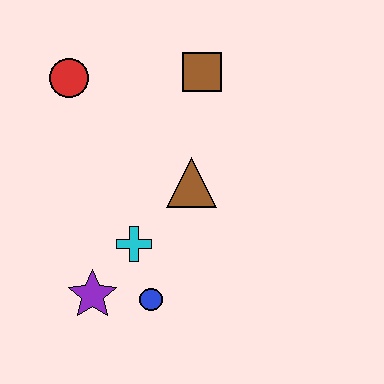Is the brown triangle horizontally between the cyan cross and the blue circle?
No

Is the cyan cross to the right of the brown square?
No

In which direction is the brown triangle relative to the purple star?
The brown triangle is above the purple star.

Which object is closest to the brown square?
The brown triangle is closest to the brown square.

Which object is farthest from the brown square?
The purple star is farthest from the brown square.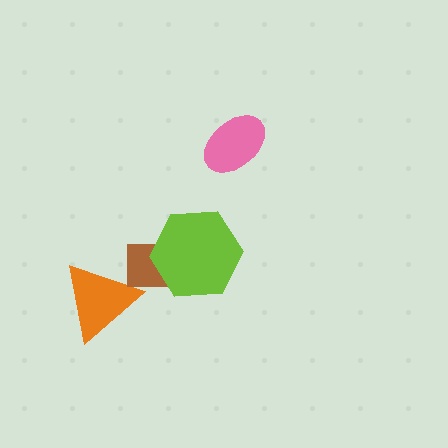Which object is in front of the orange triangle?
The brown rectangle is in front of the orange triangle.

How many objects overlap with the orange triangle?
1 object overlaps with the orange triangle.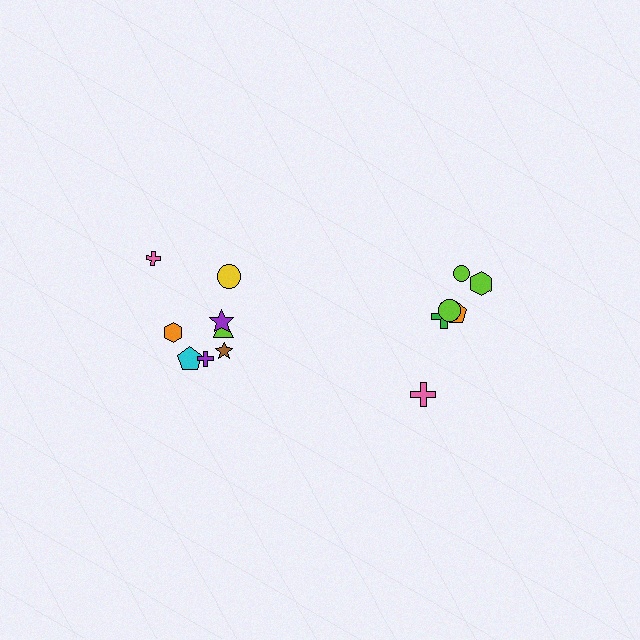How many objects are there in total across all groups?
There are 14 objects.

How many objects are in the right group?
There are 6 objects.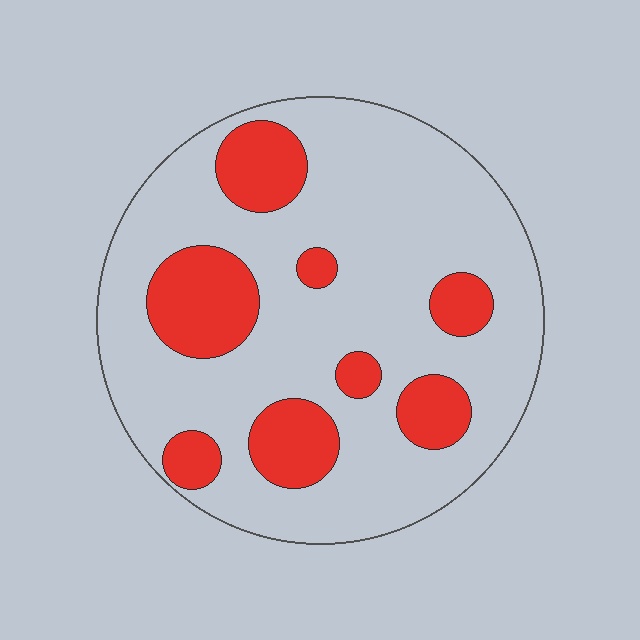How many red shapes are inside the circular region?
8.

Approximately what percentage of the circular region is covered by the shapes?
Approximately 25%.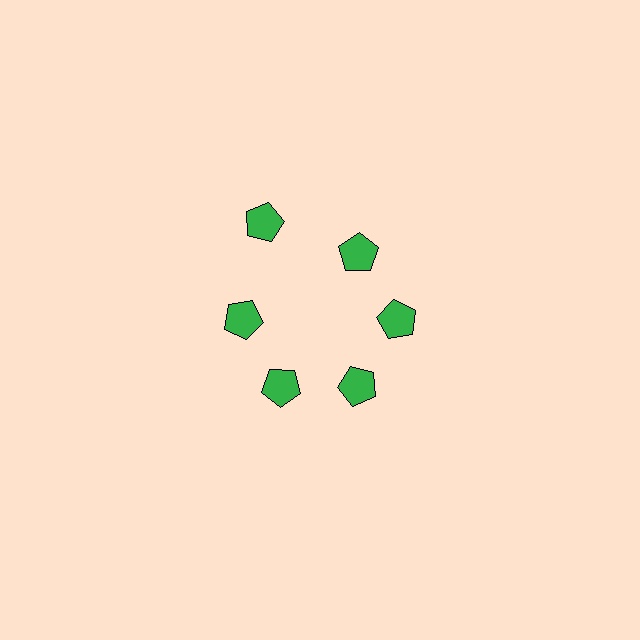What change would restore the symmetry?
The symmetry would be restored by moving it inward, back onto the ring so that all 6 pentagons sit at equal angles and equal distance from the center.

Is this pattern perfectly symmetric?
No. The 6 green pentagons are arranged in a ring, but one element near the 11 o'clock position is pushed outward from the center, breaking the 6-fold rotational symmetry.